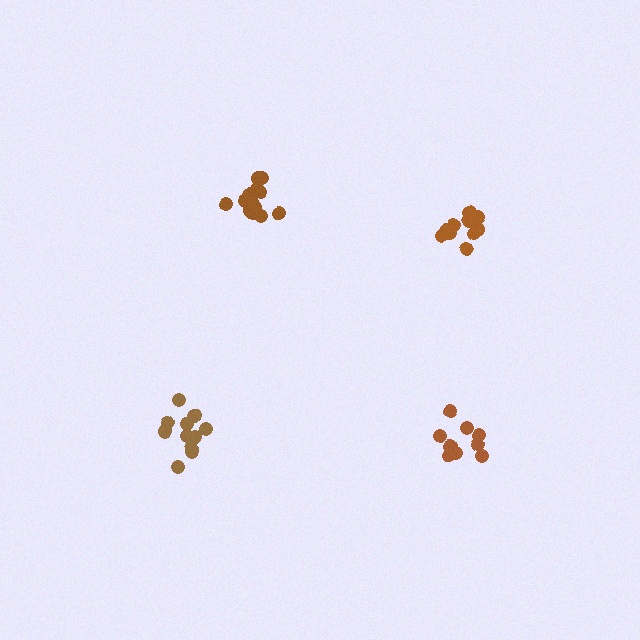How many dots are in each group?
Group 1: 9 dots, Group 2: 10 dots, Group 3: 11 dots, Group 4: 13 dots (43 total).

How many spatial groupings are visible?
There are 4 spatial groupings.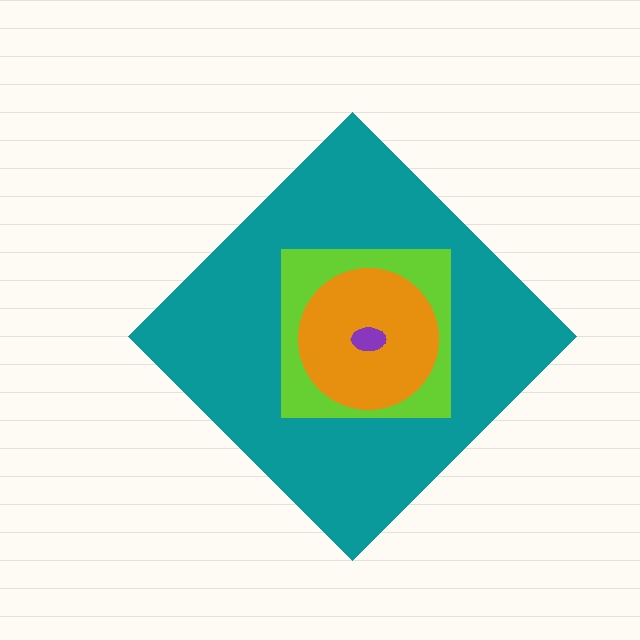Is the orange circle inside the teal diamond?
Yes.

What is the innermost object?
The purple ellipse.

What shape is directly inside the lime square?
The orange circle.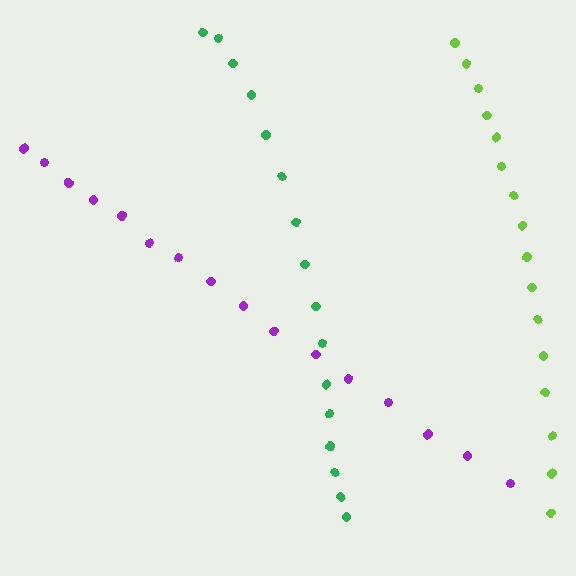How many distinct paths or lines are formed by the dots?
There are 3 distinct paths.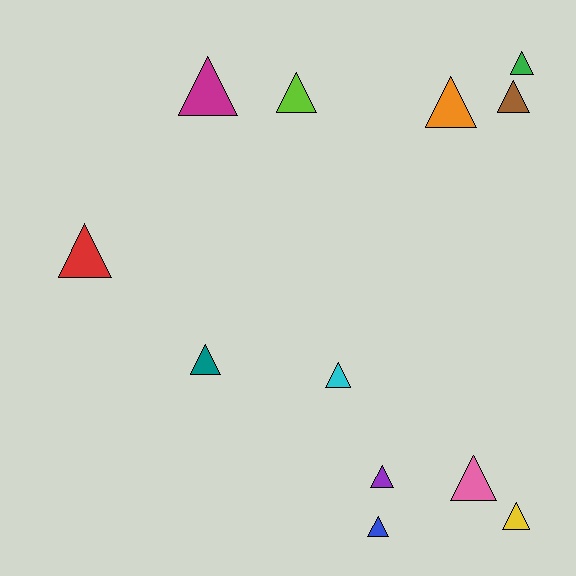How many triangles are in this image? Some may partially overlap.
There are 12 triangles.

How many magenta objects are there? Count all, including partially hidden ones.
There is 1 magenta object.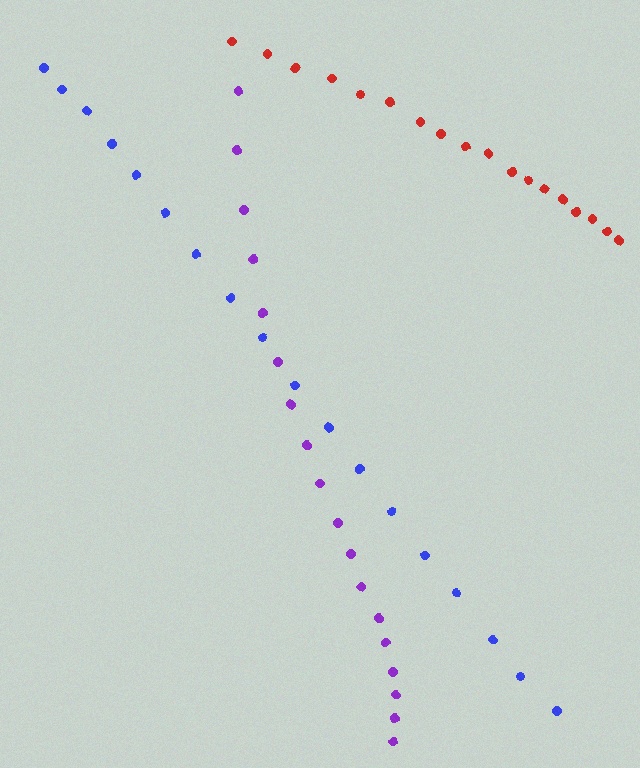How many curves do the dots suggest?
There are 3 distinct paths.